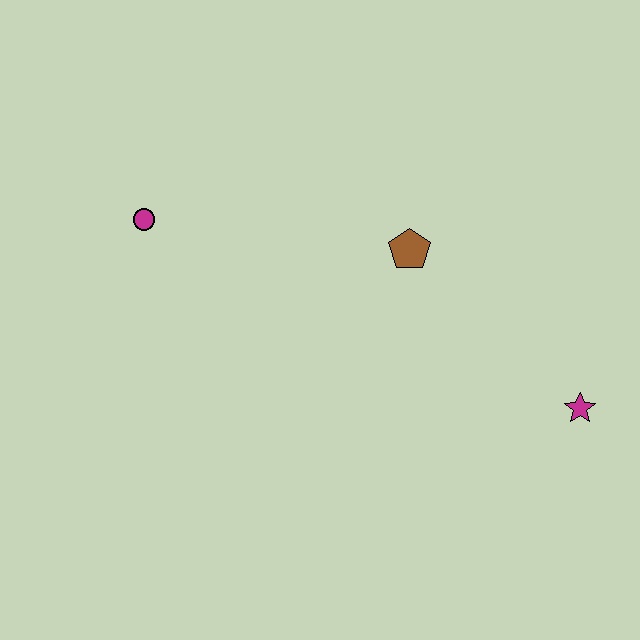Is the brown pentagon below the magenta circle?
Yes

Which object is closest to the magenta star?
The brown pentagon is closest to the magenta star.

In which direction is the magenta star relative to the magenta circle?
The magenta star is to the right of the magenta circle.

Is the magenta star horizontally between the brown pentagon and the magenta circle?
No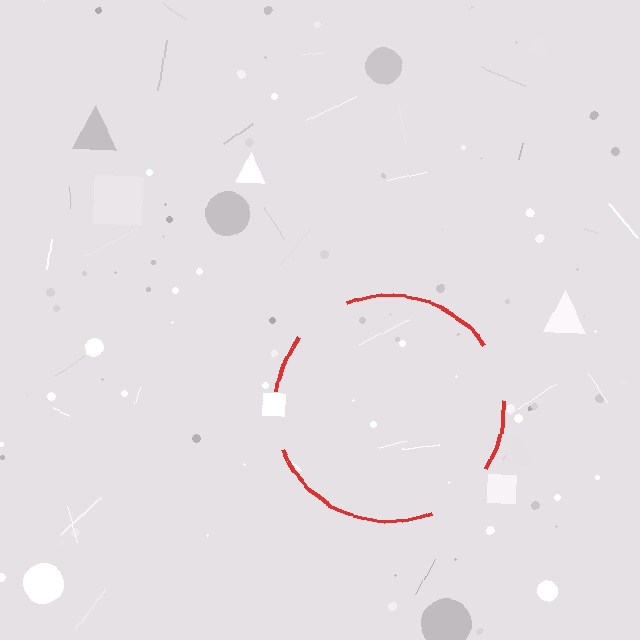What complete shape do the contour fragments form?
The contour fragments form a circle.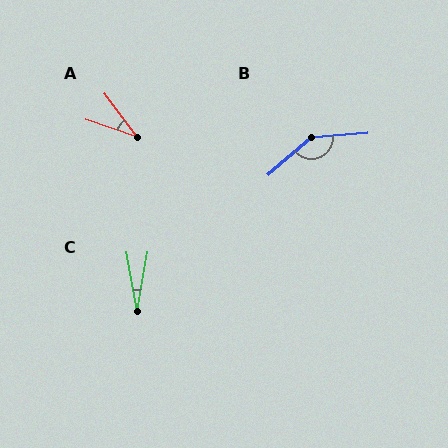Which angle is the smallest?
C, at approximately 20 degrees.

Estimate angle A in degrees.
Approximately 34 degrees.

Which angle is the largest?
B, at approximately 144 degrees.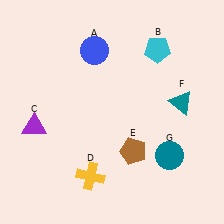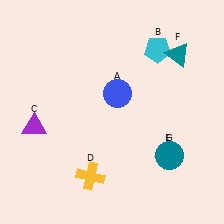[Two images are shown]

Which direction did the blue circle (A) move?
The blue circle (A) moved down.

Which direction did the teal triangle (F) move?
The teal triangle (F) moved up.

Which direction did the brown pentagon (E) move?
The brown pentagon (E) moved right.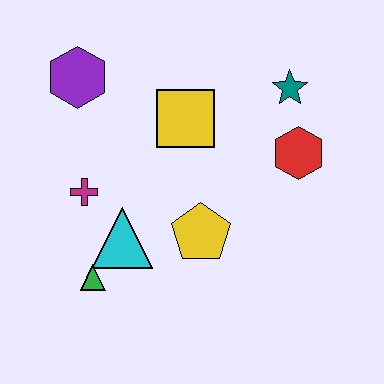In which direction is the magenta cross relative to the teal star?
The magenta cross is to the left of the teal star.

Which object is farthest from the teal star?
The green triangle is farthest from the teal star.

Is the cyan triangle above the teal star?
No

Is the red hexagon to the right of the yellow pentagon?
Yes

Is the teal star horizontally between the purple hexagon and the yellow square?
No